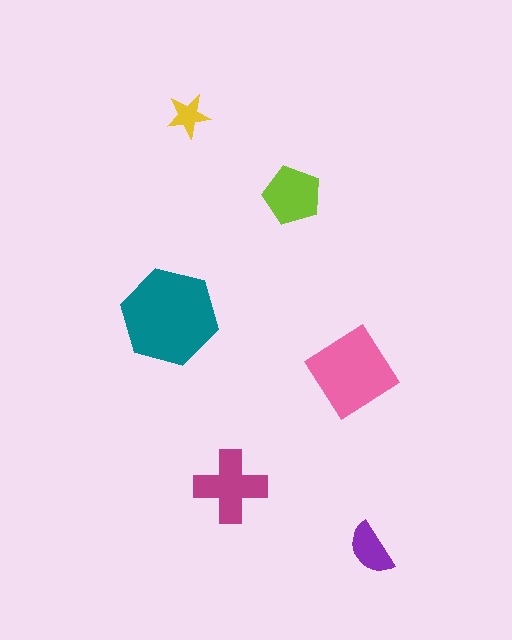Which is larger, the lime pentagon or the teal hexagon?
The teal hexagon.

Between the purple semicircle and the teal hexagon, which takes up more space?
The teal hexagon.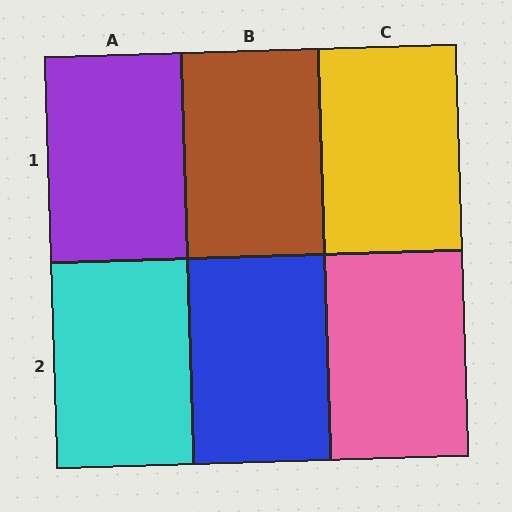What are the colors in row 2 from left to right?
Cyan, blue, pink.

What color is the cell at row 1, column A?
Purple.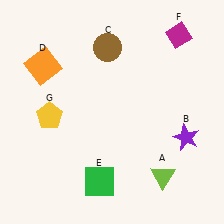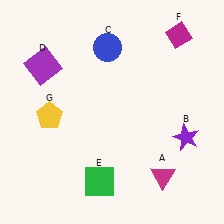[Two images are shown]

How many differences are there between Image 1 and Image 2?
There are 3 differences between the two images.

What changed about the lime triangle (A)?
In Image 1, A is lime. In Image 2, it changed to magenta.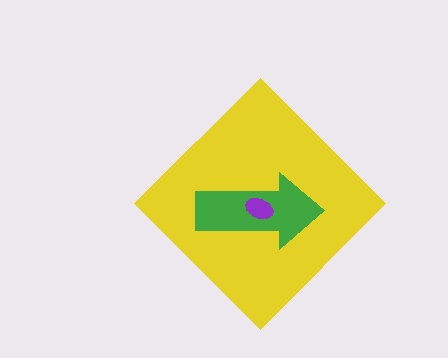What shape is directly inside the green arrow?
The purple ellipse.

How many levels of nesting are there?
3.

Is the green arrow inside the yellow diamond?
Yes.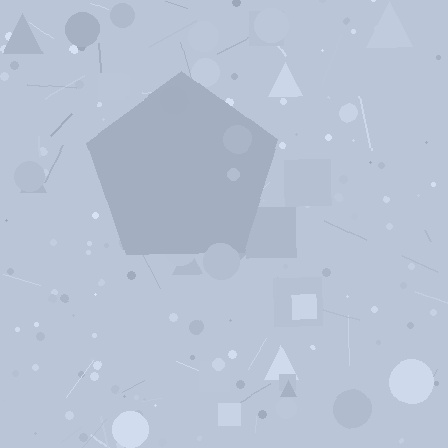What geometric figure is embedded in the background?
A pentagon is embedded in the background.